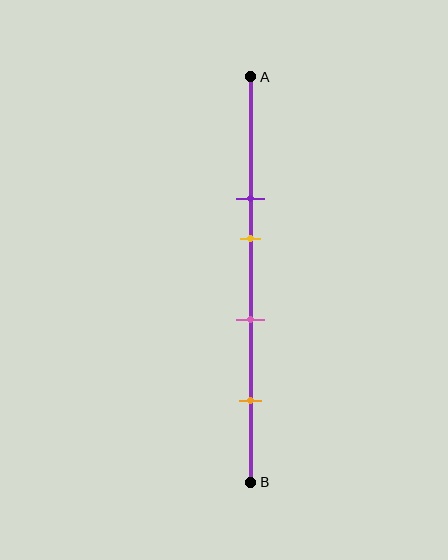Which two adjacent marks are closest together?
The purple and yellow marks are the closest adjacent pair.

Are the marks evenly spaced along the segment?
No, the marks are not evenly spaced.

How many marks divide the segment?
There are 4 marks dividing the segment.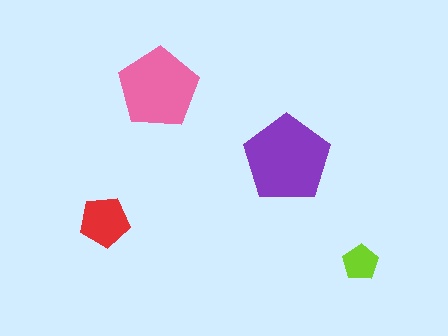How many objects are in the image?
There are 4 objects in the image.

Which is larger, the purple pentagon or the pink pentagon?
The purple one.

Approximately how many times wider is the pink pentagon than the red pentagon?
About 1.5 times wider.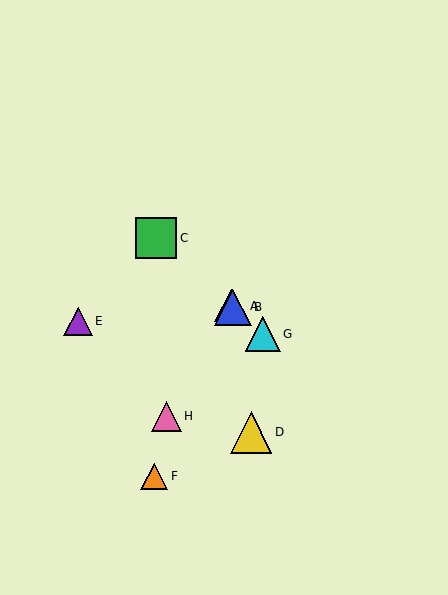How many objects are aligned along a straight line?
4 objects (A, B, C, G) are aligned along a straight line.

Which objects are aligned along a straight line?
Objects A, B, C, G are aligned along a straight line.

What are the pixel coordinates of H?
Object H is at (167, 416).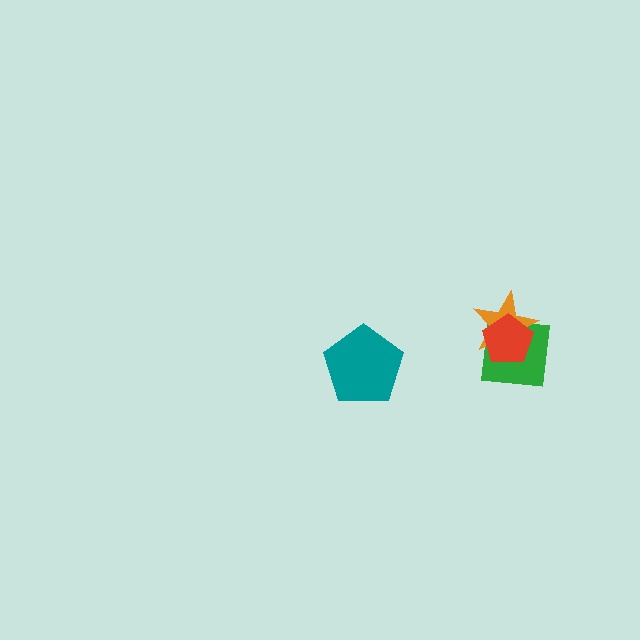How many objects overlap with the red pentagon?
2 objects overlap with the red pentagon.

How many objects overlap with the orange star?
2 objects overlap with the orange star.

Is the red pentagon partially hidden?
No, no other shape covers it.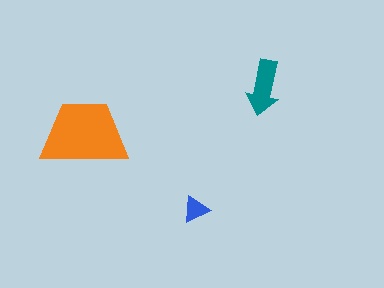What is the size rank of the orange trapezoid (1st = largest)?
1st.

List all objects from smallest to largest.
The blue triangle, the teal arrow, the orange trapezoid.